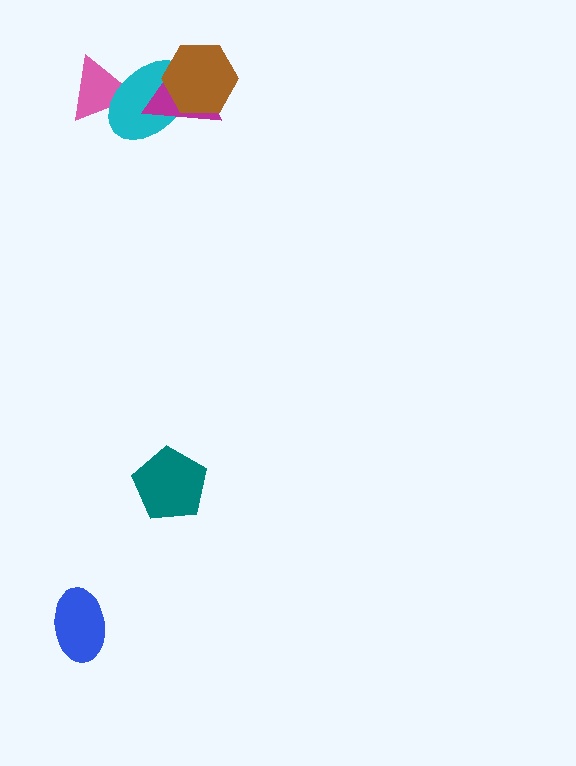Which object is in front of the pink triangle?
The cyan ellipse is in front of the pink triangle.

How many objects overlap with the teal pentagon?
0 objects overlap with the teal pentagon.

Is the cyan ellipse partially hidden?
Yes, it is partially covered by another shape.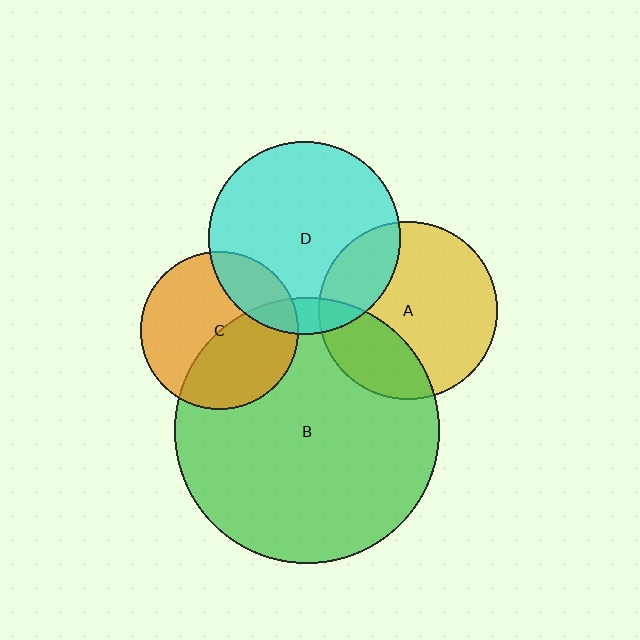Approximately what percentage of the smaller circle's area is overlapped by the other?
Approximately 45%.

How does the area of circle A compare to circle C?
Approximately 1.3 times.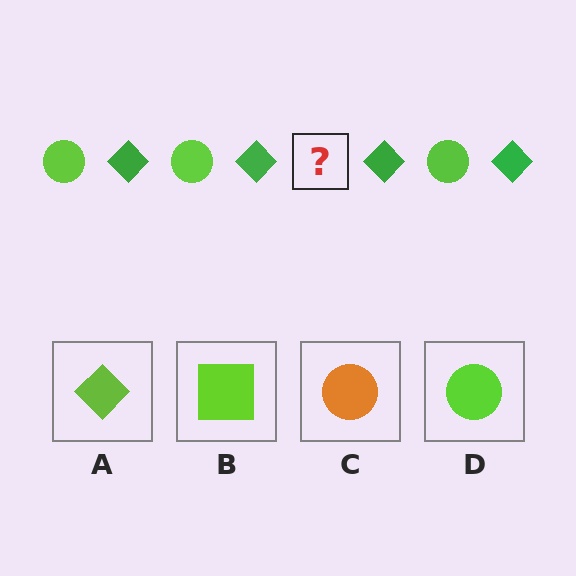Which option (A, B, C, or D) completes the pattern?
D.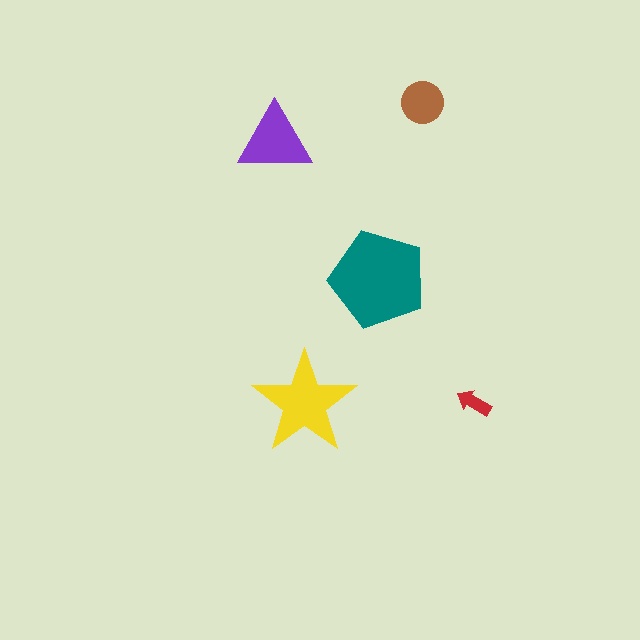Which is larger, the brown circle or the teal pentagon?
The teal pentagon.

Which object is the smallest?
The red arrow.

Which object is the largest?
The teal pentagon.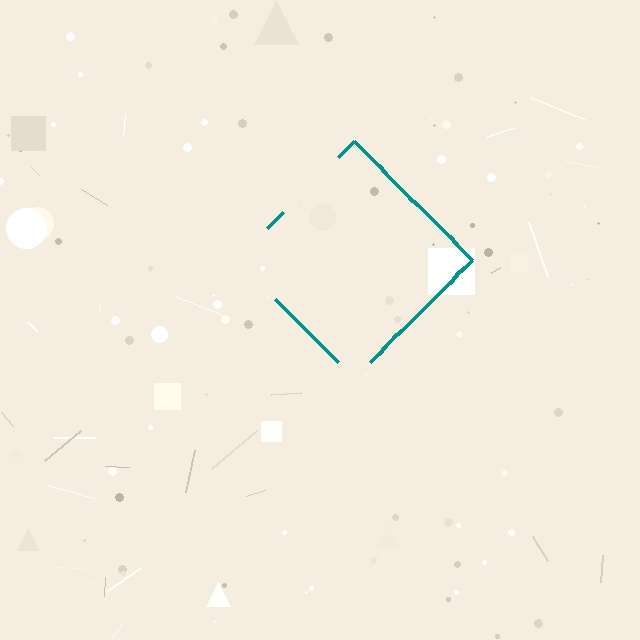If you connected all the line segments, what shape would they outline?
They would outline a diamond.